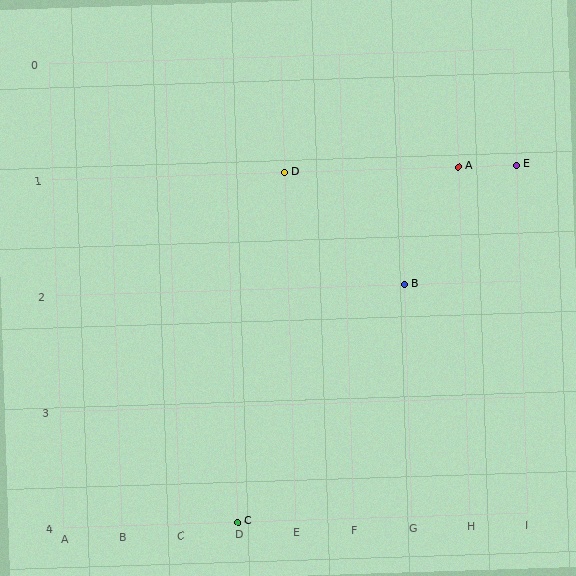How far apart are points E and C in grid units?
Points E and C are 5 columns and 3 rows apart (about 5.8 grid units diagonally).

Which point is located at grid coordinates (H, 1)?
Point A is at (H, 1).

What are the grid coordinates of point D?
Point D is at grid coordinates (E, 1).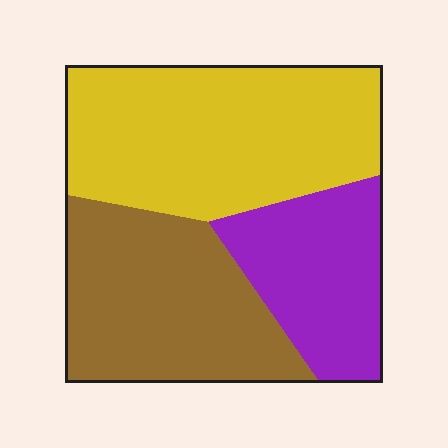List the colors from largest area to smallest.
From largest to smallest: yellow, brown, purple.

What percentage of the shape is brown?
Brown takes up about one third (1/3) of the shape.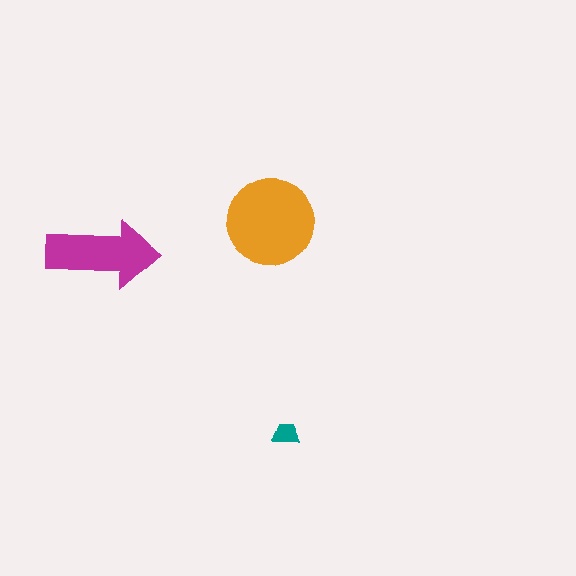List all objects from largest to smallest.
The orange circle, the magenta arrow, the teal trapezoid.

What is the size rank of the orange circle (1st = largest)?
1st.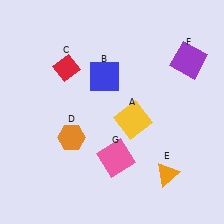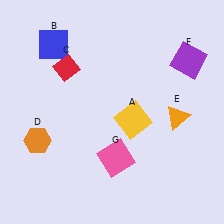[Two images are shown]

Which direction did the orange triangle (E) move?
The orange triangle (E) moved up.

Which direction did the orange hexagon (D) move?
The orange hexagon (D) moved left.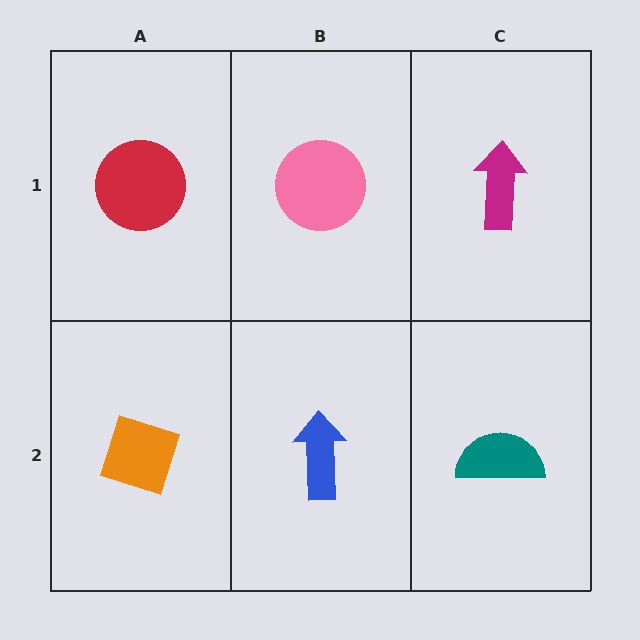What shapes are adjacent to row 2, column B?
A pink circle (row 1, column B), an orange diamond (row 2, column A), a teal semicircle (row 2, column C).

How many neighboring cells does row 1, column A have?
2.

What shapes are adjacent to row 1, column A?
An orange diamond (row 2, column A), a pink circle (row 1, column B).